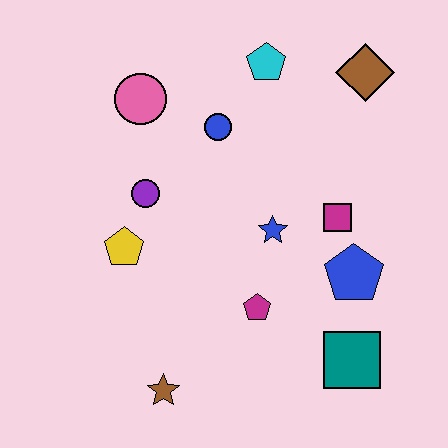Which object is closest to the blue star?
The magenta square is closest to the blue star.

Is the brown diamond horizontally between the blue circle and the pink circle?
No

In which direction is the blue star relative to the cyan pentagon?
The blue star is below the cyan pentagon.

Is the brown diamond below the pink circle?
No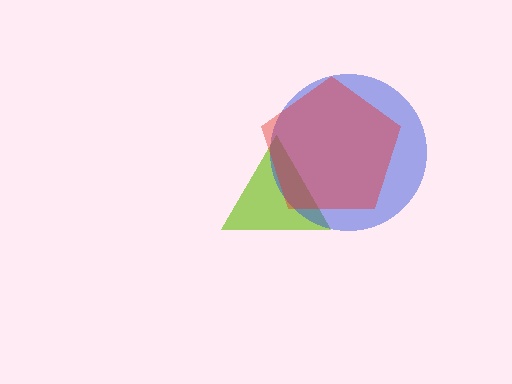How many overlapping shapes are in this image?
There are 3 overlapping shapes in the image.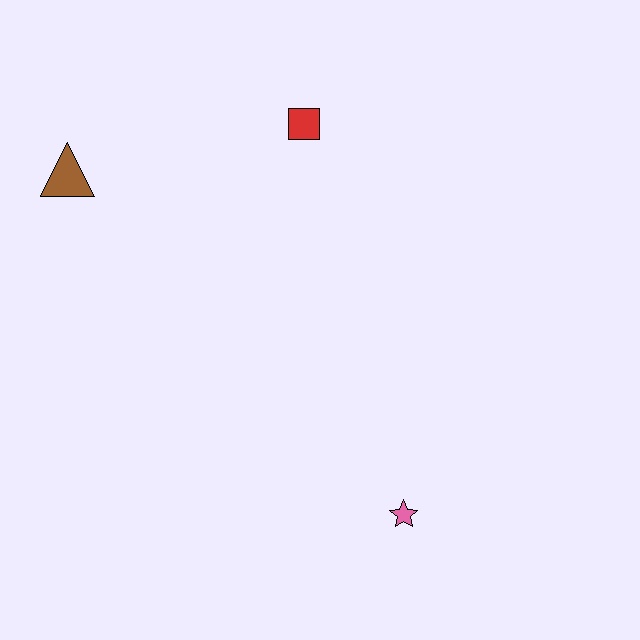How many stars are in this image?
There is 1 star.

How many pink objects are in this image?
There is 1 pink object.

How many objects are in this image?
There are 3 objects.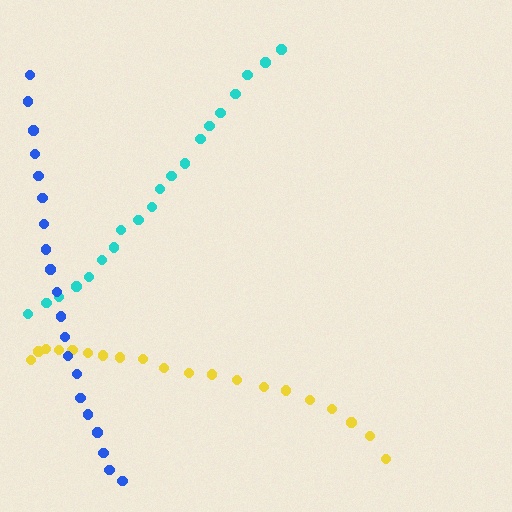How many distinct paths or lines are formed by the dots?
There are 3 distinct paths.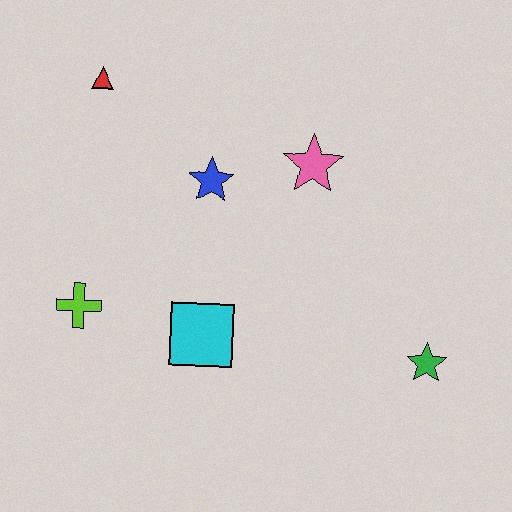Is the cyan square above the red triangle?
No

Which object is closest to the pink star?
The blue star is closest to the pink star.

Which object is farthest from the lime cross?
The green star is farthest from the lime cross.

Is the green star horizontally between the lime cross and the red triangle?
No